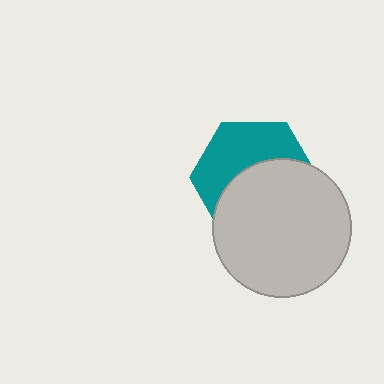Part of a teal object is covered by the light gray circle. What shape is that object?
It is a hexagon.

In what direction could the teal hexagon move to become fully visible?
The teal hexagon could move up. That would shift it out from behind the light gray circle entirely.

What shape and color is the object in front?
The object in front is a light gray circle.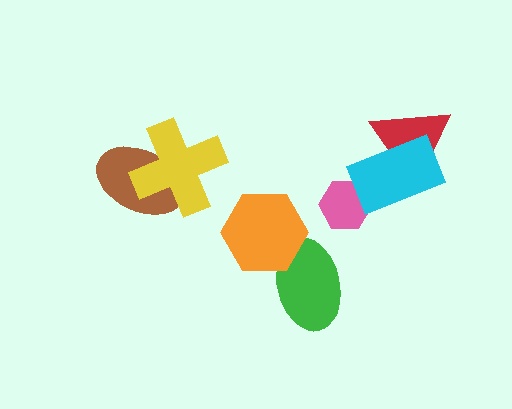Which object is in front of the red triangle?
The cyan rectangle is in front of the red triangle.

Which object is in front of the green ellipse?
The orange hexagon is in front of the green ellipse.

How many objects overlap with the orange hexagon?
1 object overlaps with the orange hexagon.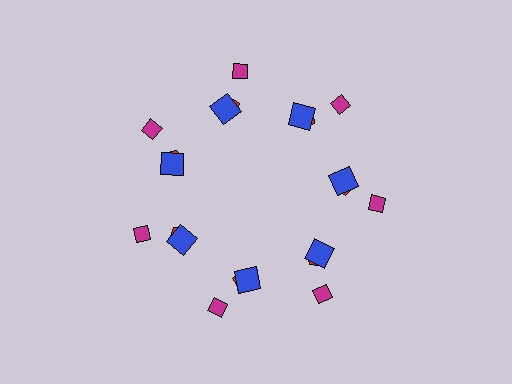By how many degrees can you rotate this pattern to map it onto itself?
The pattern maps onto itself every 51 degrees of rotation.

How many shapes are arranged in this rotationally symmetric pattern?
There are 21 shapes, arranged in 7 groups of 3.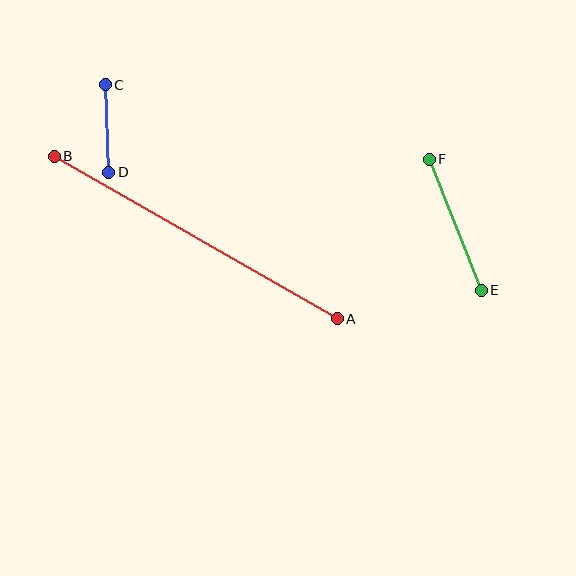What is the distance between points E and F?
The distance is approximately 141 pixels.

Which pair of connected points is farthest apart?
Points A and B are farthest apart.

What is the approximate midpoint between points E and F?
The midpoint is at approximately (455, 225) pixels.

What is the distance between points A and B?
The distance is approximately 326 pixels.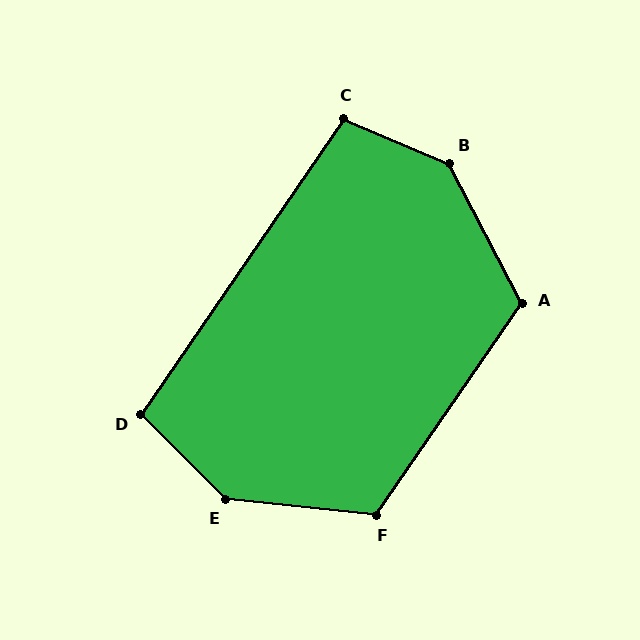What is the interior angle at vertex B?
Approximately 141 degrees (obtuse).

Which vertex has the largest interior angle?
E, at approximately 141 degrees.